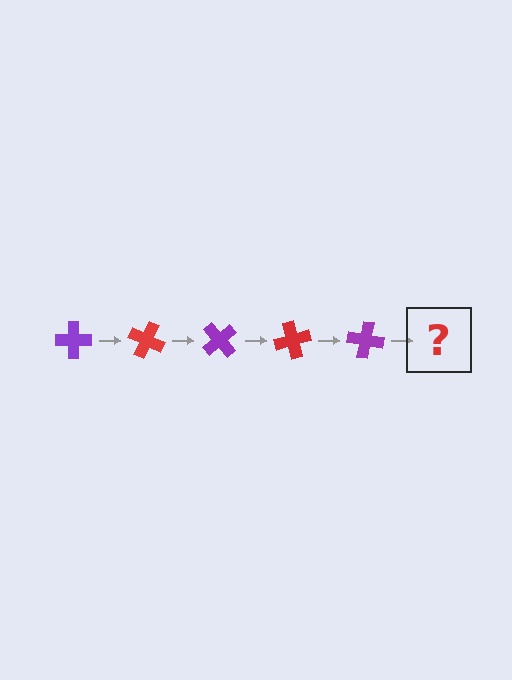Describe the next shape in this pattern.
It should be a red cross, rotated 125 degrees from the start.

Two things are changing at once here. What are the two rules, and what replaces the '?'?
The two rules are that it rotates 25 degrees each step and the color cycles through purple and red. The '?' should be a red cross, rotated 125 degrees from the start.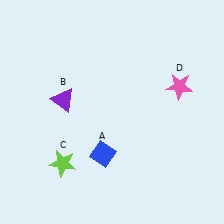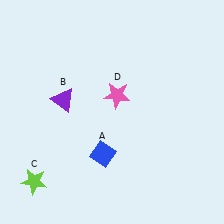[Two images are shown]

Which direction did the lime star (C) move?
The lime star (C) moved left.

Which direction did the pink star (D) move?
The pink star (D) moved left.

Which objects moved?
The objects that moved are: the lime star (C), the pink star (D).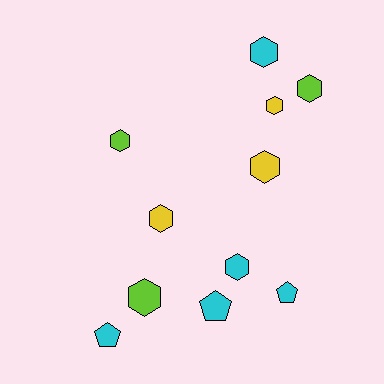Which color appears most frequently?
Cyan, with 5 objects.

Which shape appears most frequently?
Hexagon, with 8 objects.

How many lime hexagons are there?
There are 3 lime hexagons.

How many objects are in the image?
There are 11 objects.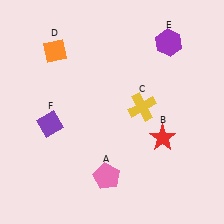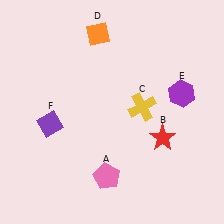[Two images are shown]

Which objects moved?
The objects that moved are: the orange diamond (D), the purple hexagon (E).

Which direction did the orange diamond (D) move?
The orange diamond (D) moved right.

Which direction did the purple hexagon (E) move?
The purple hexagon (E) moved down.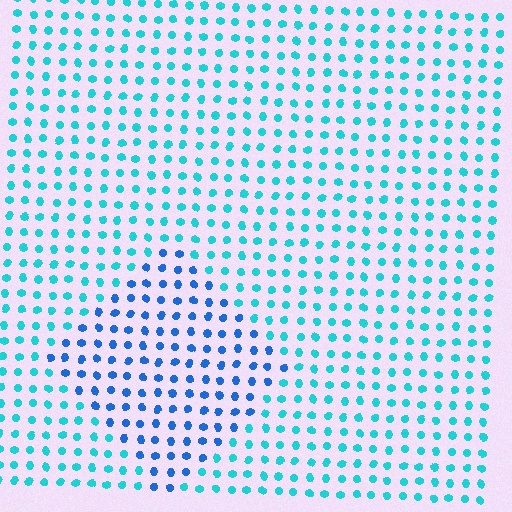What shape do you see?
I see a diamond.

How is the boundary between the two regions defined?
The boundary is defined purely by a slight shift in hue (about 34 degrees). Spacing, size, and orientation are identical on both sides.